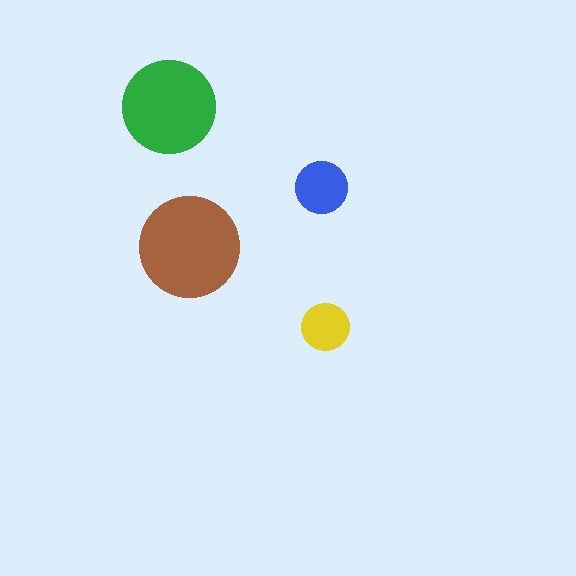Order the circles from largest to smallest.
the brown one, the green one, the blue one, the yellow one.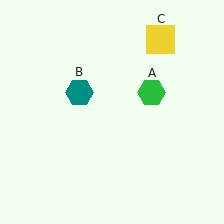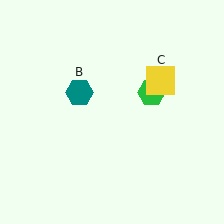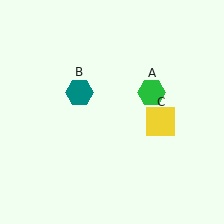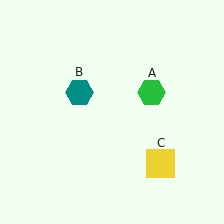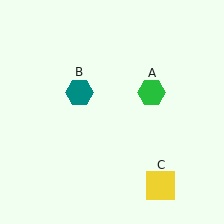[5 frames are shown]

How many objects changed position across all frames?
1 object changed position: yellow square (object C).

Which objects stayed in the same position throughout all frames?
Green hexagon (object A) and teal hexagon (object B) remained stationary.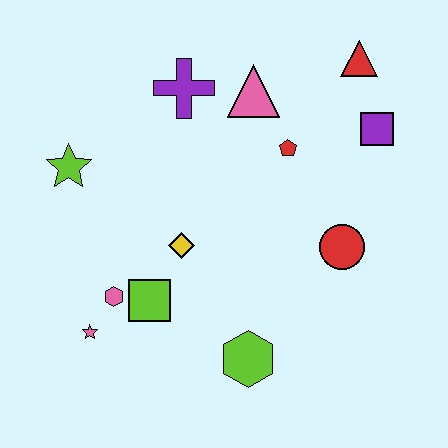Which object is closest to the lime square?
The pink hexagon is closest to the lime square.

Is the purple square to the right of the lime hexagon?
Yes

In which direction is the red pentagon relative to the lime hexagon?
The red pentagon is above the lime hexagon.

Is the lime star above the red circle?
Yes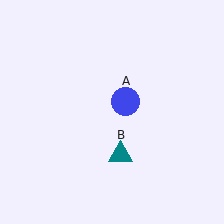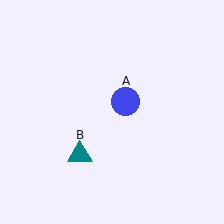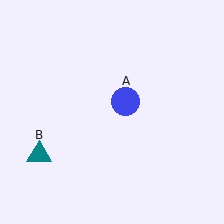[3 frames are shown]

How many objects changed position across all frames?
1 object changed position: teal triangle (object B).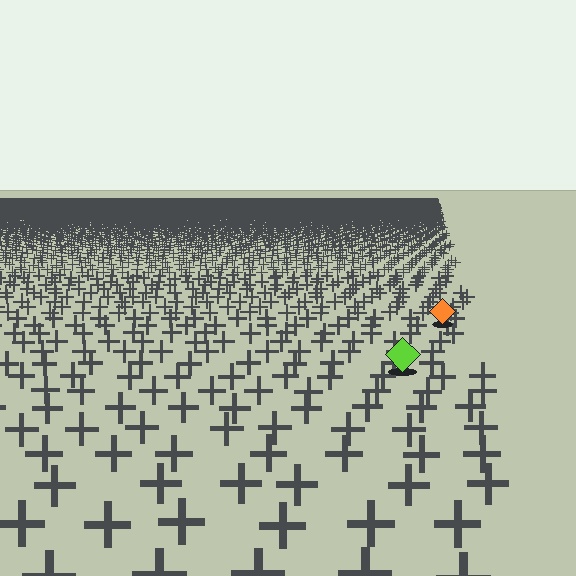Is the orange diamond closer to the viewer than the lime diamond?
No. The lime diamond is closer — you can tell from the texture gradient: the ground texture is coarser near it.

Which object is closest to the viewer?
The lime diamond is closest. The texture marks near it are larger and more spread out.